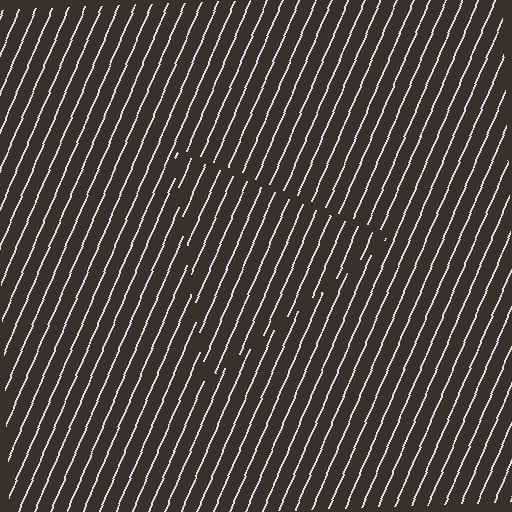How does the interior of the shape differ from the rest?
The interior of the shape contains the same grating, shifted by half a period — the contour is defined by the phase discontinuity where line-ends from the inner and outer gratings abut.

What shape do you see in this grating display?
An illusory triangle. The interior of the shape contains the same grating, shifted by half a period — the contour is defined by the phase discontinuity where line-ends from the inner and outer gratings abut.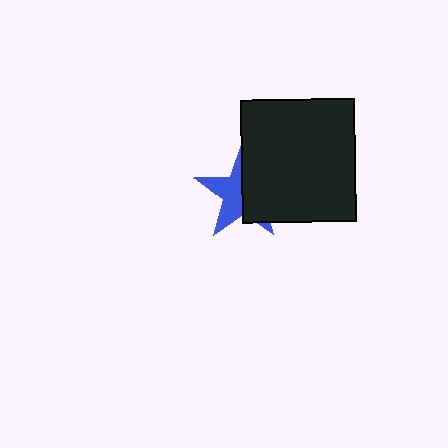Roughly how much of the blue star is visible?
About half of it is visible (roughly 49%).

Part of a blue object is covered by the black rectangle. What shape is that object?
It is a star.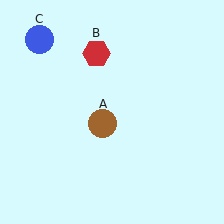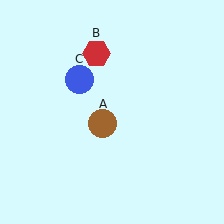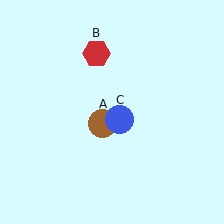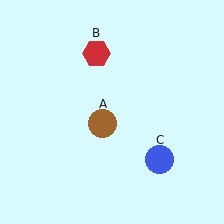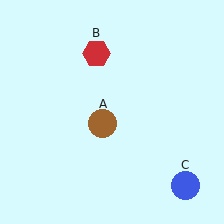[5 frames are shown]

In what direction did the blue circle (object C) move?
The blue circle (object C) moved down and to the right.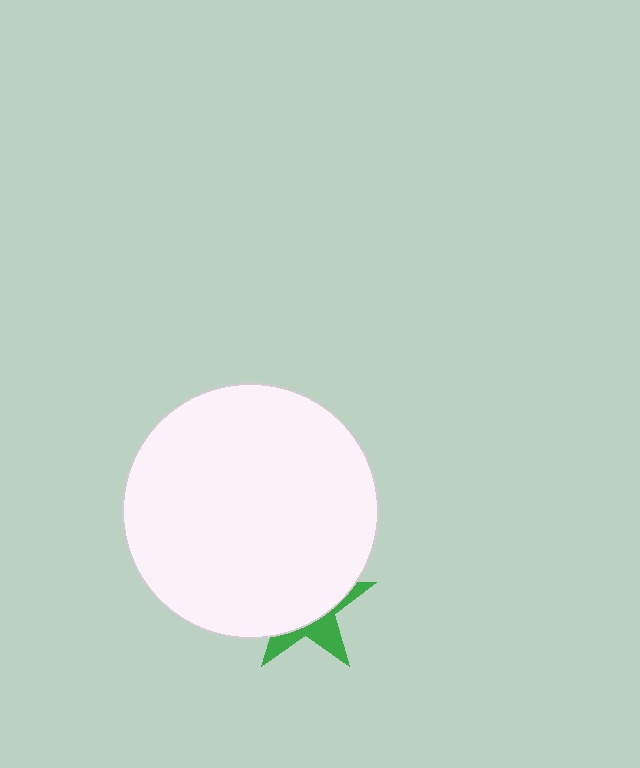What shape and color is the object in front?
The object in front is a white circle.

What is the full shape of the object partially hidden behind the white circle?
The partially hidden object is a green star.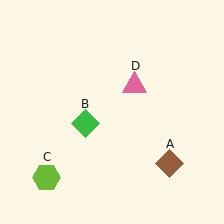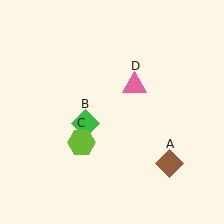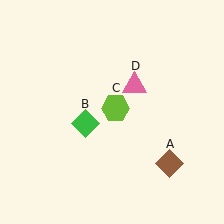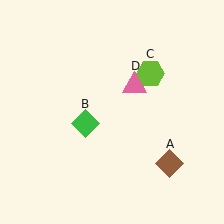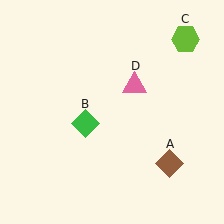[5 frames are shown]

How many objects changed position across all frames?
1 object changed position: lime hexagon (object C).